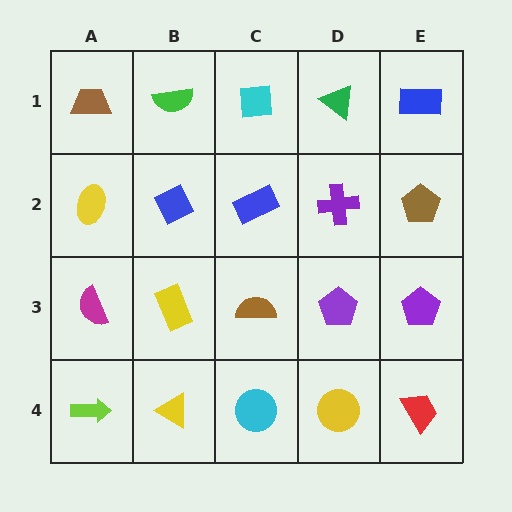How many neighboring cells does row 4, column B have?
3.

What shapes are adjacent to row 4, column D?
A purple pentagon (row 3, column D), a cyan circle (row 4, column C), a red trapezoid (row 4, column E).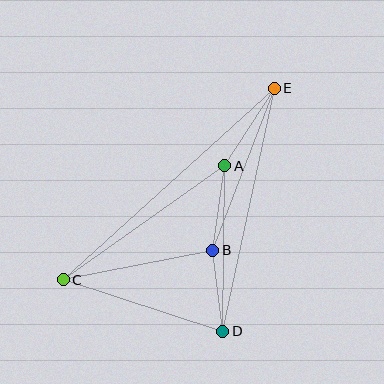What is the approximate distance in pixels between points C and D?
The distance between C and D is approximately 167 pixels.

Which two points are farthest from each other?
Points C and E are farthest from each other.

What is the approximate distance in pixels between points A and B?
The distance between A and B is approximately 85 pixels.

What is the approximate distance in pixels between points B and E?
The distance between B and E is approximately 173 pixels.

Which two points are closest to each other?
Points B and D are closest to each other.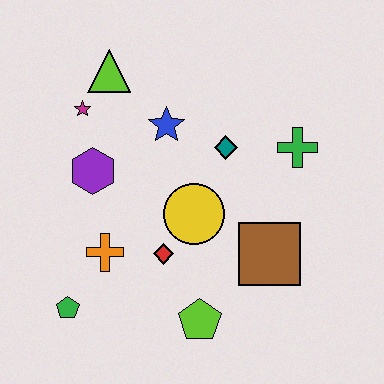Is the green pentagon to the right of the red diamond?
No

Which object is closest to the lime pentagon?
The red diamond is closest to the lime pentagon.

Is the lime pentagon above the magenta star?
No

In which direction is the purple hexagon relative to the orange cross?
The purple hexagon is above the orange cross.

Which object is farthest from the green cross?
The green pentagon is farthest from the green cross.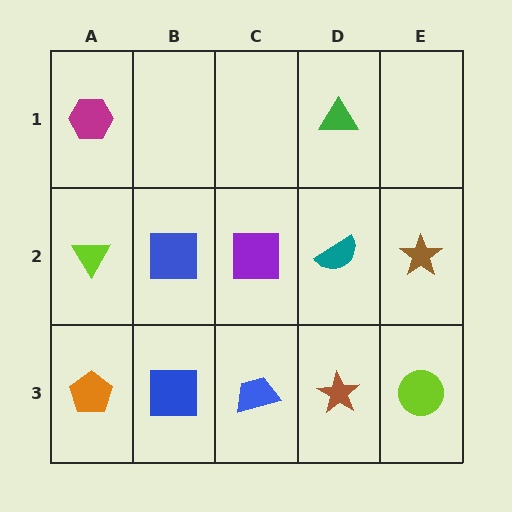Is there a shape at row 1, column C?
No, that cell is empty.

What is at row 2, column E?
A brown star.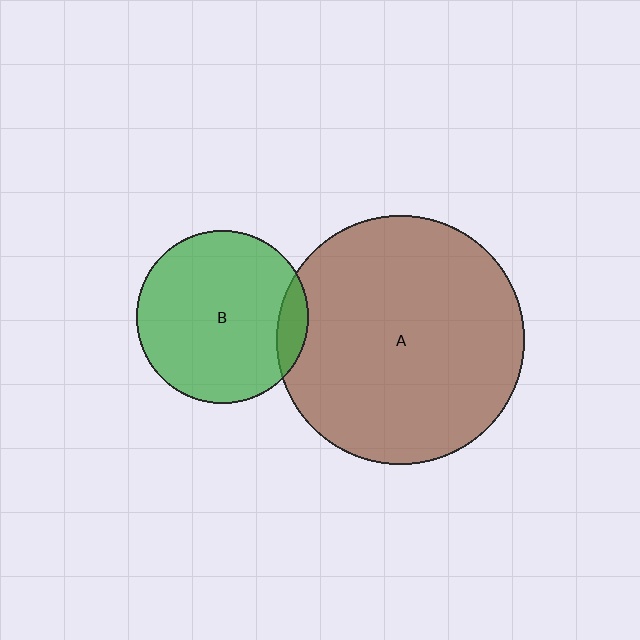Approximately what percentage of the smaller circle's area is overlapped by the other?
Approximately 10%.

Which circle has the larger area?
Circle A (brown).